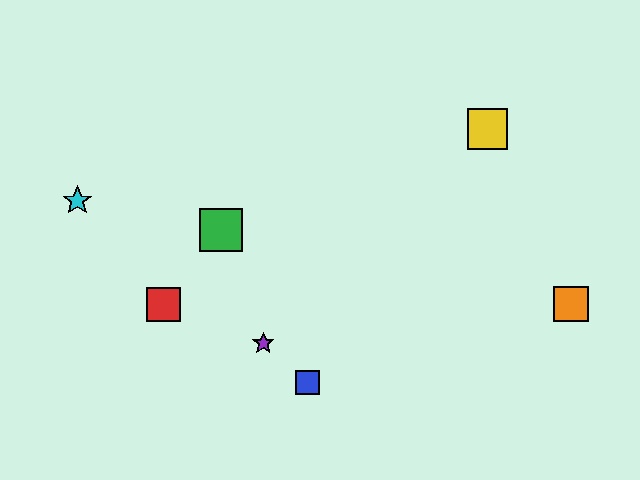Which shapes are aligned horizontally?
The red square, the orange square are aligned horizontally.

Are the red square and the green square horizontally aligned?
No, the red square is at y≈304 and the green square is at y≈230.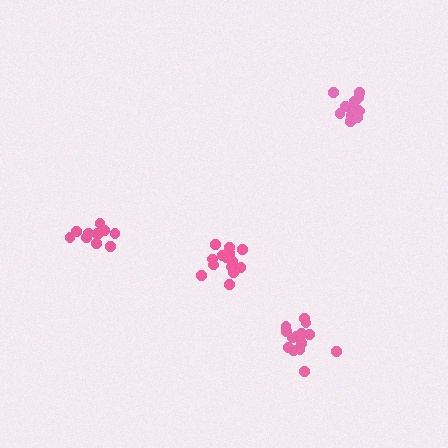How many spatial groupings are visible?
There are 4 spatial groupings.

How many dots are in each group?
Group 1: 12 dots, Group 2: 14 dots, Group 3: 15 dots, Group 4: 13 dots (54 total).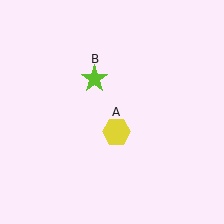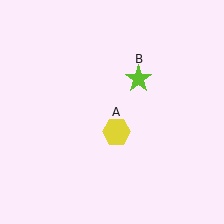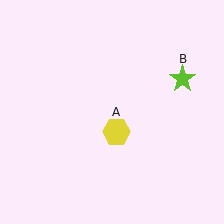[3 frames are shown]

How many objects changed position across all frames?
1 object changed position: lime star (object B).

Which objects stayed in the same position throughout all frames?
Yellow hexagon (object A) remained stationary.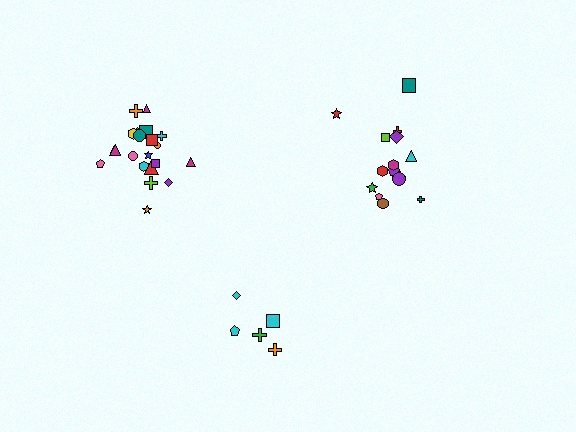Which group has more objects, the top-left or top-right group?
The top-left group.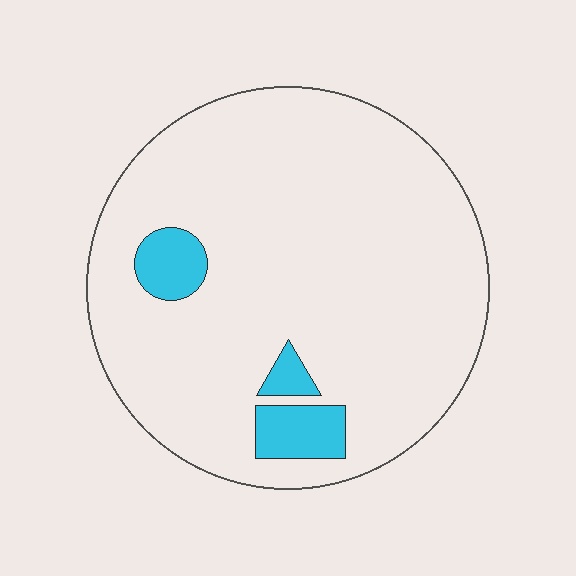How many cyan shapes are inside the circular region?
3.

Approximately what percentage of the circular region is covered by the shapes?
Approximately 10%.